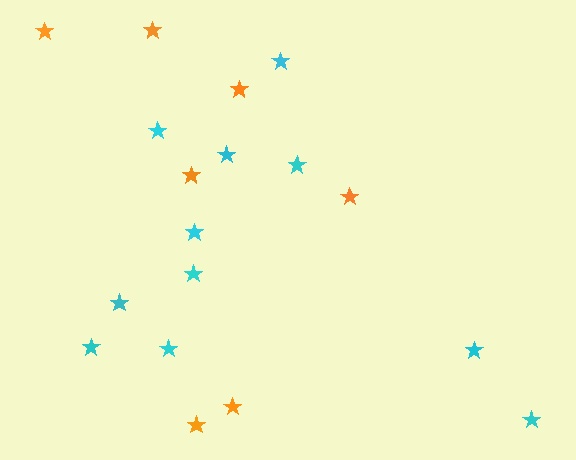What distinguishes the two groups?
There are 2 groups: one group of orange stars (7) and one group of cyan stars (11).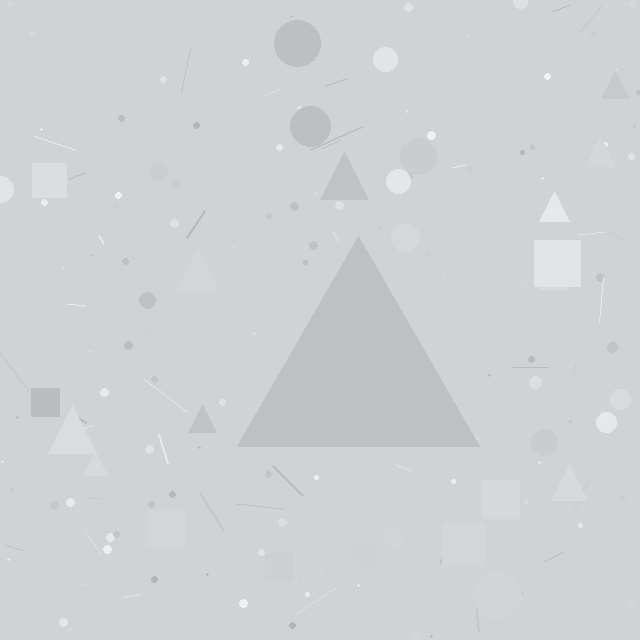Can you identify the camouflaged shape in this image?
The camouflaged shape is a triangle.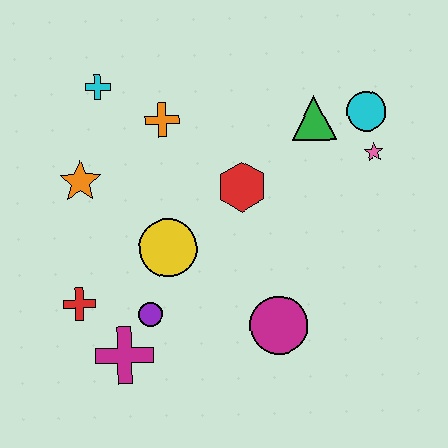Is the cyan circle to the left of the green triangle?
No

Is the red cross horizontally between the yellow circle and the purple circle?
No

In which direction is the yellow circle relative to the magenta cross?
The yellow circle is above the magenta cross.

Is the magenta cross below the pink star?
Yes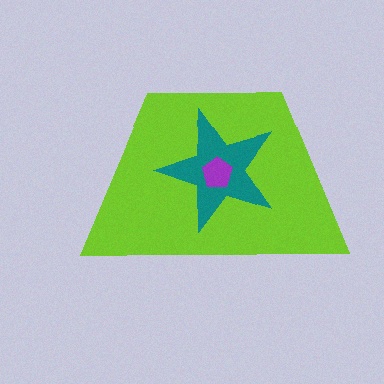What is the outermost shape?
The lime trapezoid.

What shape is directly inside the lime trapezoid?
The teal star.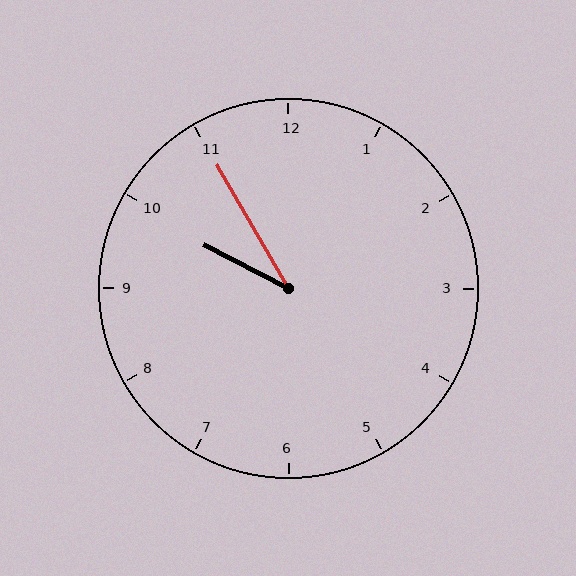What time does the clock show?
9:55.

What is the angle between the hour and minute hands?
Approximately 32 degrees.